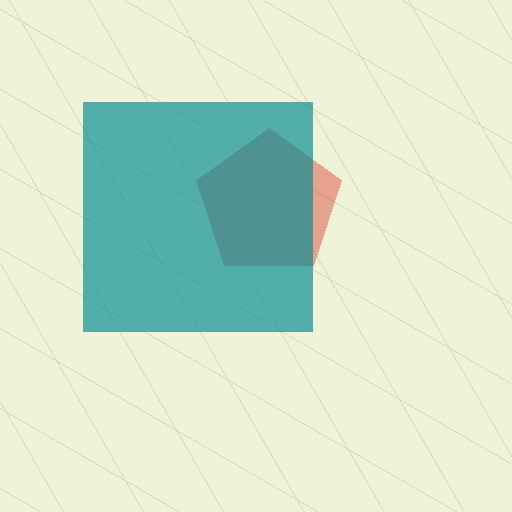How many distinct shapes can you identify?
There are 2 distinct shapes: a red pentagon, a teal square.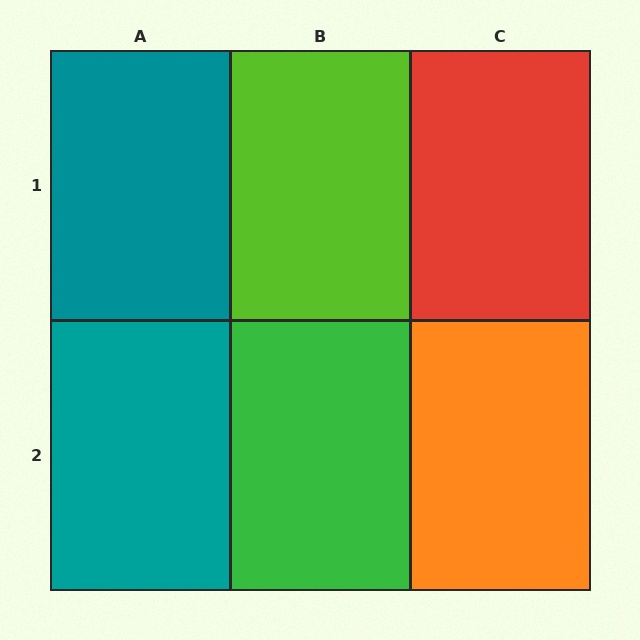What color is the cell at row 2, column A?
Teal.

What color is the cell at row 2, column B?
Green.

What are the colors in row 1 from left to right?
Teal, lime, red.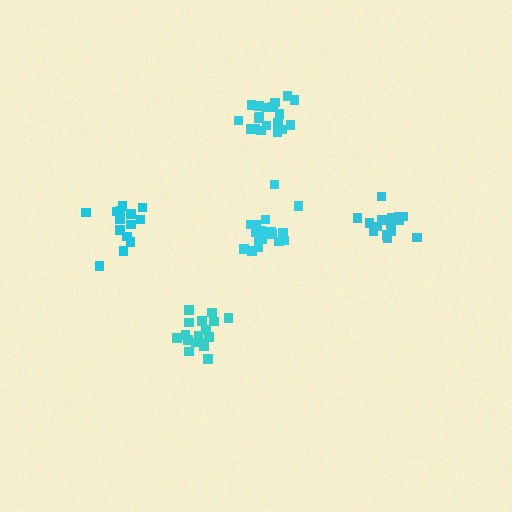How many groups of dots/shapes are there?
There are 5 groups.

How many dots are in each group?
Group 1: 17 dots, Group 2: 14 dots, Group 3: 20 dots, Group 4: 18 dots, Group 5: 15 dots (84 total).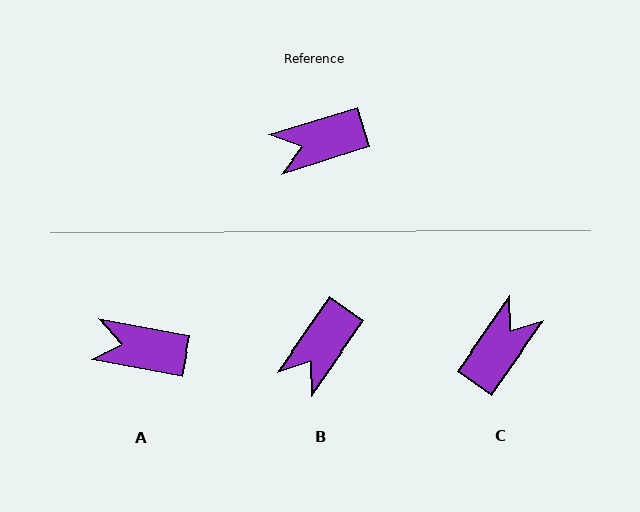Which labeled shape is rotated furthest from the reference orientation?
C, about 143 degrees away.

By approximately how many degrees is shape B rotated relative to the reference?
Approximately 38 degrees counter-clockwise.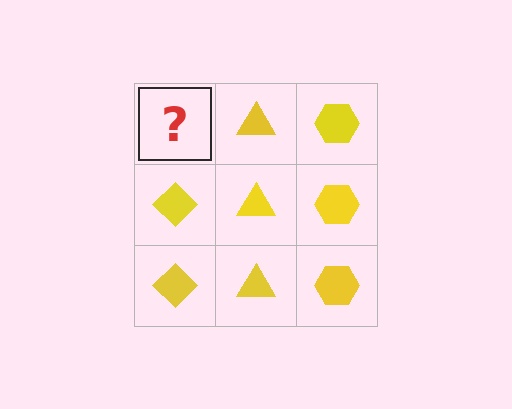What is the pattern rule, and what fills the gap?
The rule is that each column has a consistent shape. The gap should be filled with a yellow diamond.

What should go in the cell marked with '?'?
The missing cell should contain a yellow diamond.